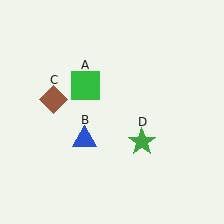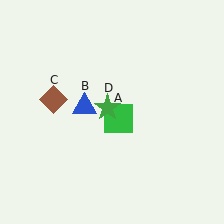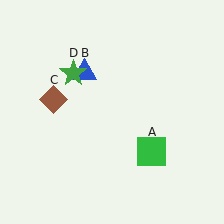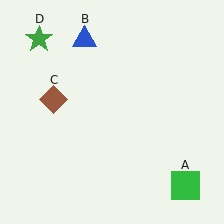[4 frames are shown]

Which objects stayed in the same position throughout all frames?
Brown diamond (object C) remained stationary.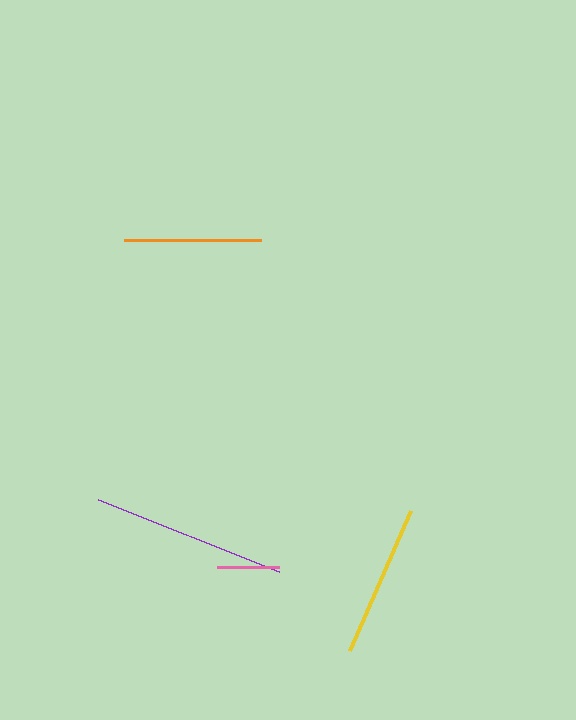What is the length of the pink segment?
The pink segment is approximately 61 pixels long.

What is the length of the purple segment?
The purple segment is approximately 195 pixels long.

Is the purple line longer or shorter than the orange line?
The purple line is longer than the orange line.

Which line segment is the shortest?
The pink line is the shortest at approximately 61 pixels.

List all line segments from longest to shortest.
From longest to shortest: purple, yellow, orange, pink.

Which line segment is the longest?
The purple line is the longest at approximately 195 pixels.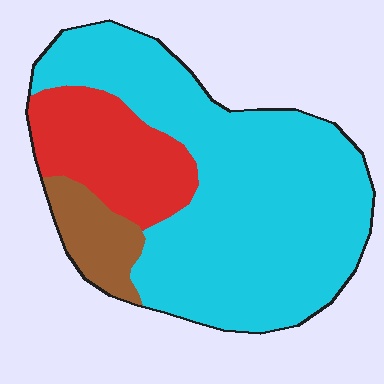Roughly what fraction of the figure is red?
Red takes up about one fifth (1/5) of the figure.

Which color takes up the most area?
Cyan, at roughly 70%.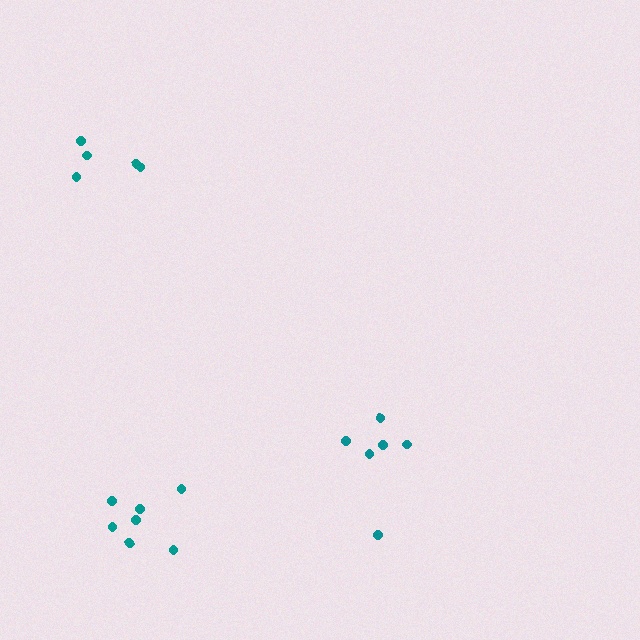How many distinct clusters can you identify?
There are 3 distinct clusters.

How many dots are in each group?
Group 1: 5 dots, Group 2: 6 dots, Group 3: 7 dots (18 total).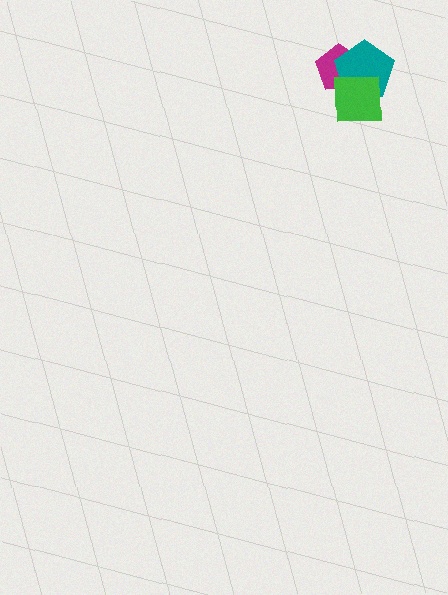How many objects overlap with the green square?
2 objects overlap with the green square.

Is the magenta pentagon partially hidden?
Yes, it is partially covered by another shape.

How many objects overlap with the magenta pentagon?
2 objects overlap with the magenta pentagon.